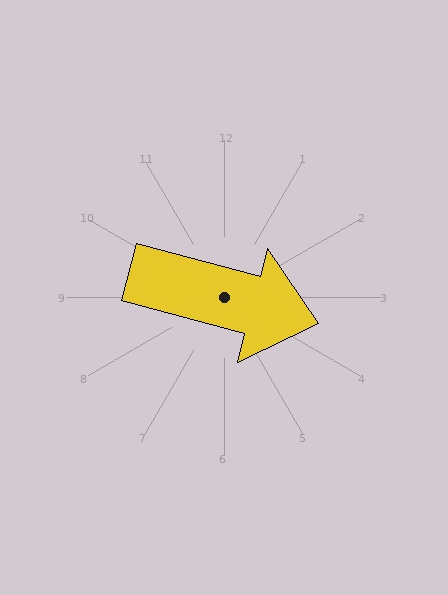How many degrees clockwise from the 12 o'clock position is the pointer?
Approximately 105 degrees.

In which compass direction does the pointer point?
East.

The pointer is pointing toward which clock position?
Roughly 4 o'clock.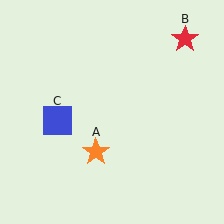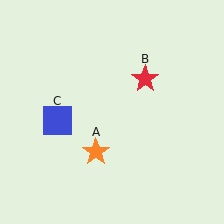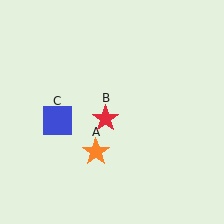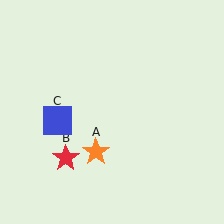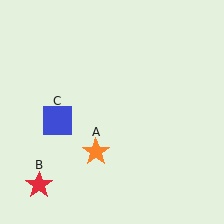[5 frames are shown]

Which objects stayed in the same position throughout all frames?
Orange star (object A) and blue square (object C) remained stationary.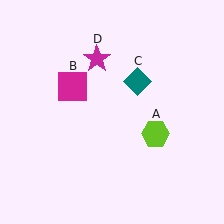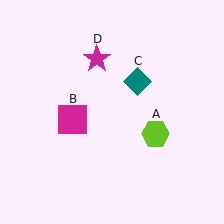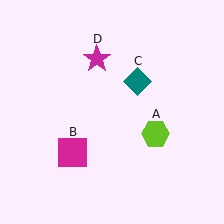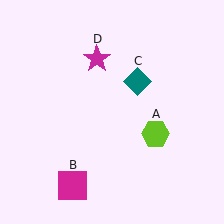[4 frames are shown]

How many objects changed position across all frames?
1 object changed position: magenta square (object B).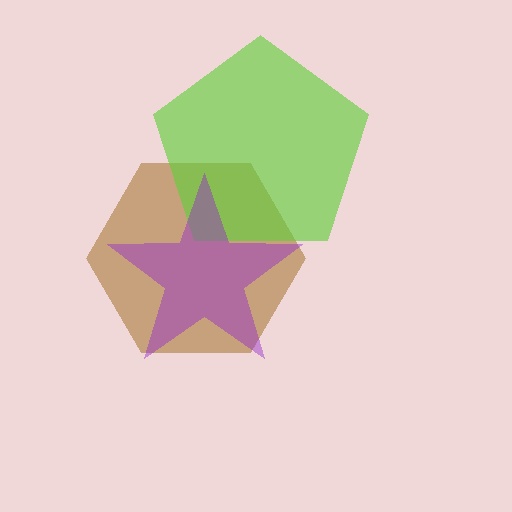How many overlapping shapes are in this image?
There are 3 overlapping shapes in the image.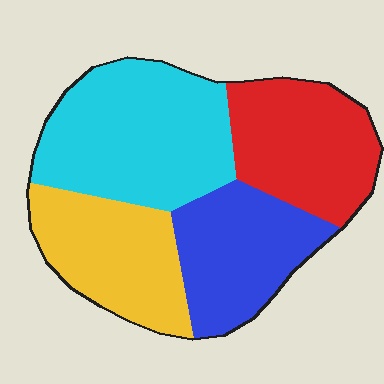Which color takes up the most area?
Cyan, at roughly 35%.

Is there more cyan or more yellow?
Cyan.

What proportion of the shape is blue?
Blue covers 22% of the shape.